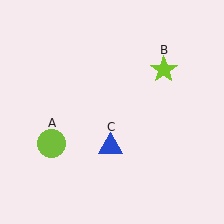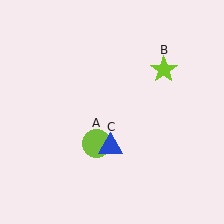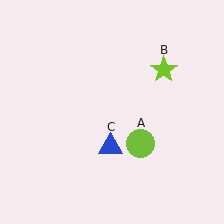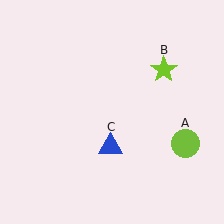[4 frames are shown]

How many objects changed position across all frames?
1 object changed position: lime circle (object A).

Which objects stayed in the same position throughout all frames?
Lime star (object B) and blue triangle (object C) remained stationary.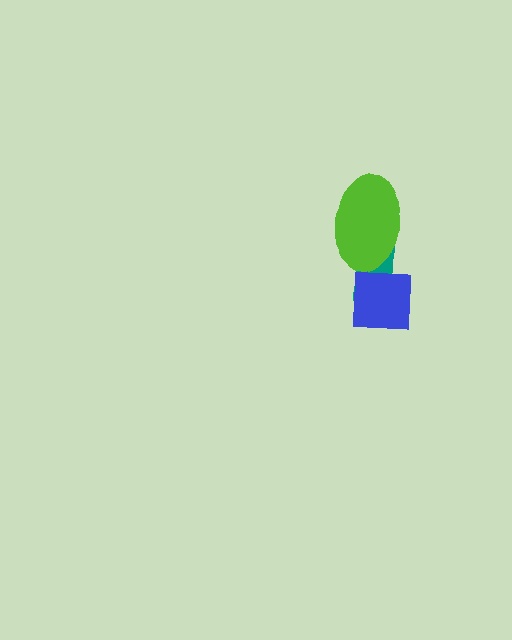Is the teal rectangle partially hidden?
Yes, it is partially covered by another shape.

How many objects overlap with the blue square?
1 object overlaps with the blue square.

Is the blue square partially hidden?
No, no other shape covers it.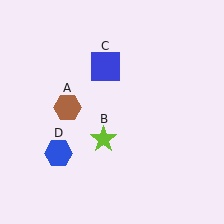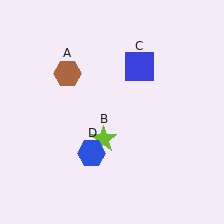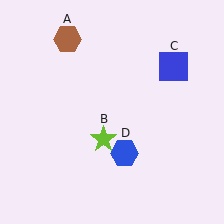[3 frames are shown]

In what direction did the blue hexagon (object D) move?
The blue hexagon (object D) moved right.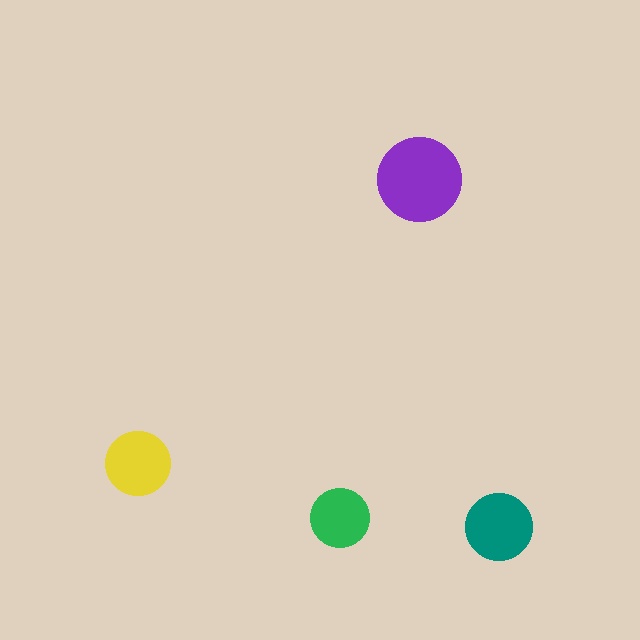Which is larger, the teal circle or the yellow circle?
The teal one.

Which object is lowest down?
The teal circle is bottommost.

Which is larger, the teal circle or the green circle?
The teal one.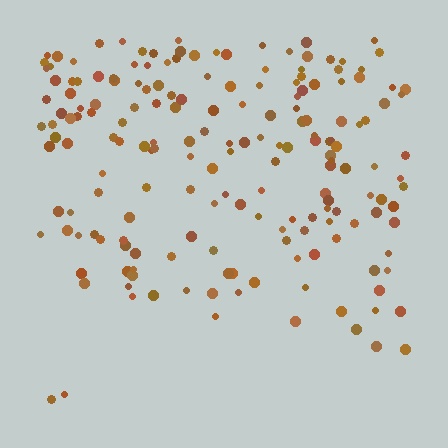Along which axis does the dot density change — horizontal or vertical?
Vertical.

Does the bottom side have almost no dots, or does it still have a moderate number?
Still a moderate number, just noticeably fewer than the top.